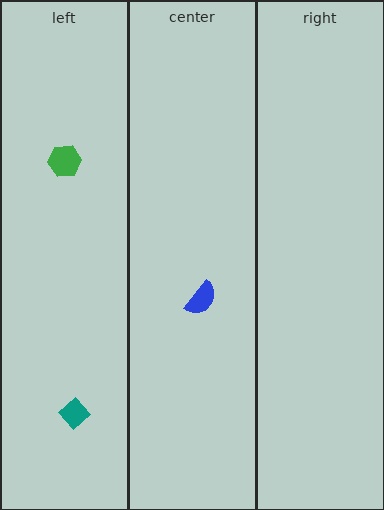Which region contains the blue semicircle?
The center region.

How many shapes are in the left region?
2.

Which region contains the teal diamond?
The left region.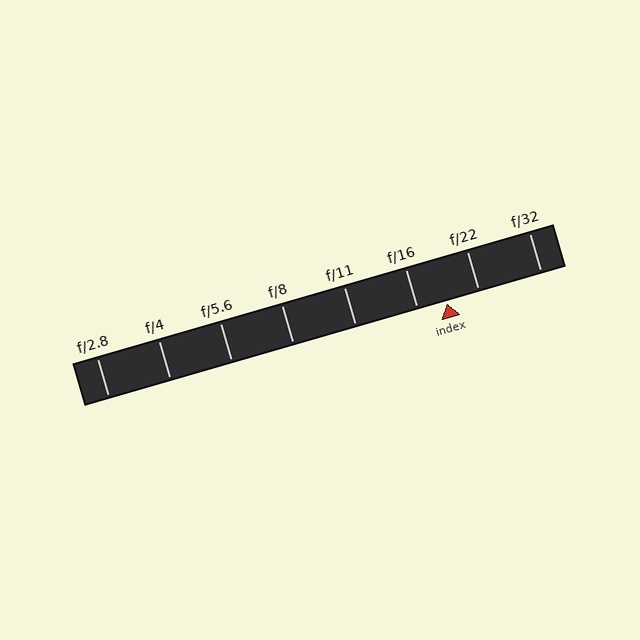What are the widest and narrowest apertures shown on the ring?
The widest aperture shown is f/2.8 and the narrowest is f/32.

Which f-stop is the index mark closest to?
The index mark is closest to f/16.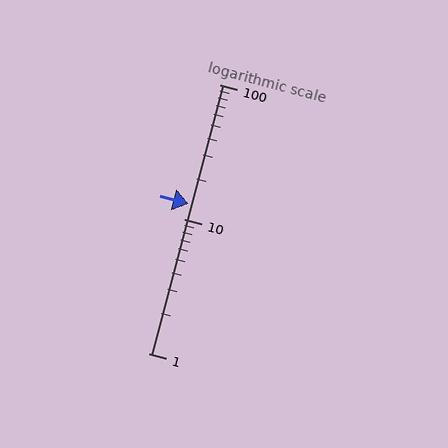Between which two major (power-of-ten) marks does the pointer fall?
The pointer is between 10 and 100.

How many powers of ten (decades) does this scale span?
The scale spans 2 decades, from 1 to 100.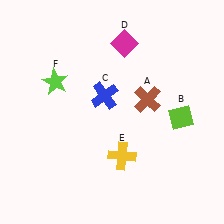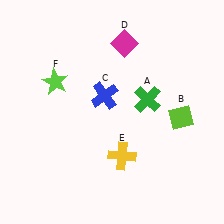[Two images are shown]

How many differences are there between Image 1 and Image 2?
There is 1 difference between the two images.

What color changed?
The cross (A) changed from brown in Image 1 to green in Image 2.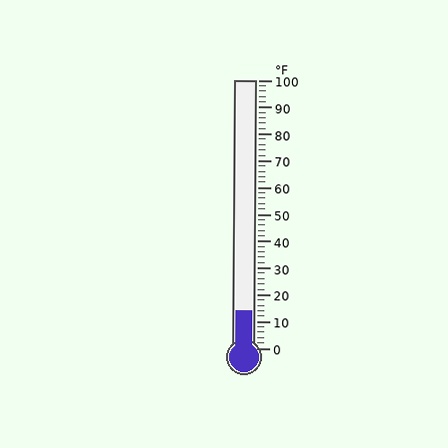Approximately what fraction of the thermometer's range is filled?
The thermometer is filled to approximately 15% of its range.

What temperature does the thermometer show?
The thermometer shows approximately 14°F.